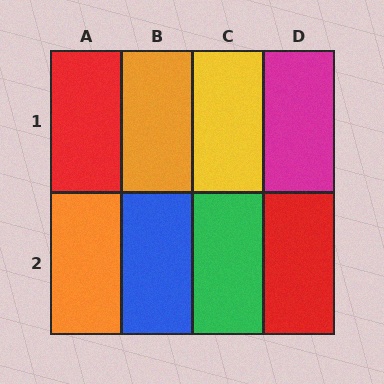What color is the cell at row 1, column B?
Orange.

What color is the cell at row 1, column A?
Red.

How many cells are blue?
1 cell is blue.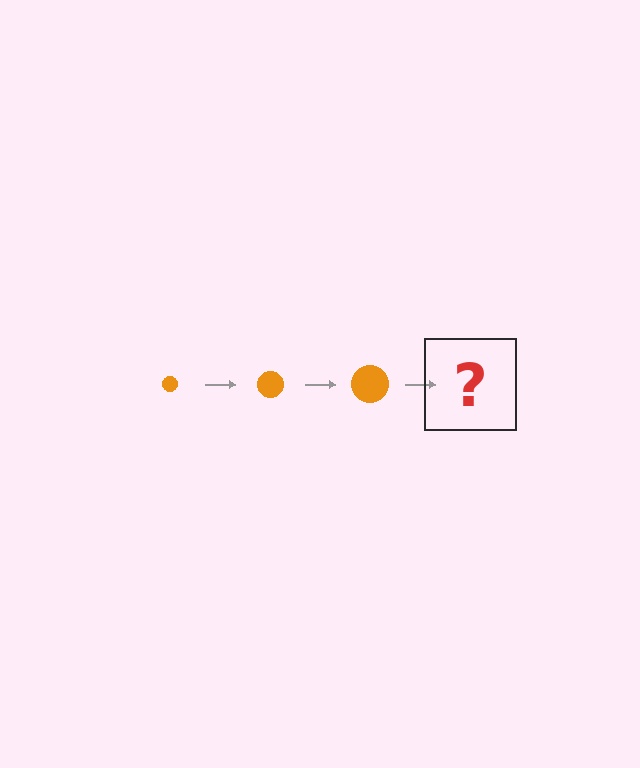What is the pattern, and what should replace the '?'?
The pattern is that the circle gets progressively larger each step. The '?' should be an orange circle, larger than the previous one.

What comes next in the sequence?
The next element should be an orange circle, larger than the previous one.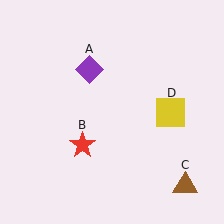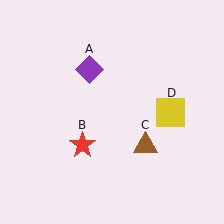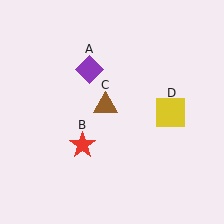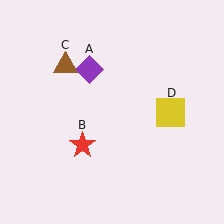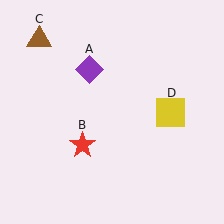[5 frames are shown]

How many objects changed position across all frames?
1 object changed position: brown triangle (object C).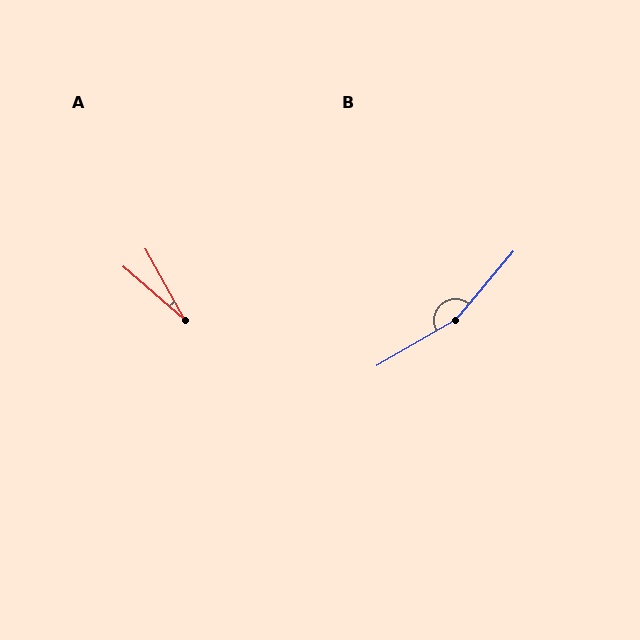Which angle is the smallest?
A, at approximately 20 degrees.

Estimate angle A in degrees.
Approximately 20 degrees.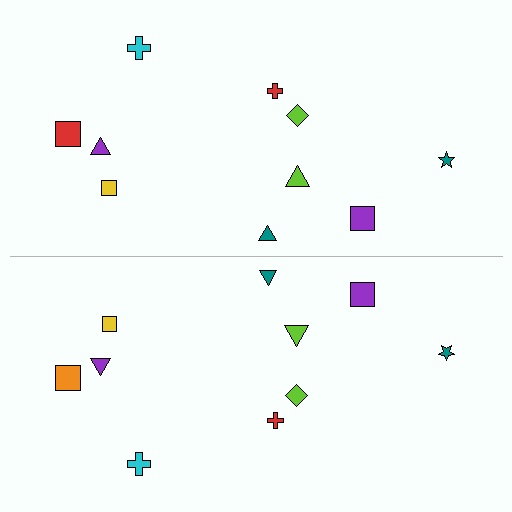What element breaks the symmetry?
The orange square on the bottom side breaks the symmetry — its mirror counterpart is red.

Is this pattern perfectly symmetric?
No, the pattern is not perfectly symmetric. The orange square on the bottom side breaks the symmetry — its mirror counterpart is red.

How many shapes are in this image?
There are 20 shapes in this image.